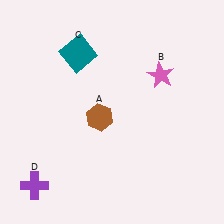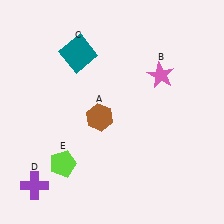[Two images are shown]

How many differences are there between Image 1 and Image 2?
There is 1 difference between the two images.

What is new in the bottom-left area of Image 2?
A lime pentagon (E) was added in the bottom-left area of Image 2.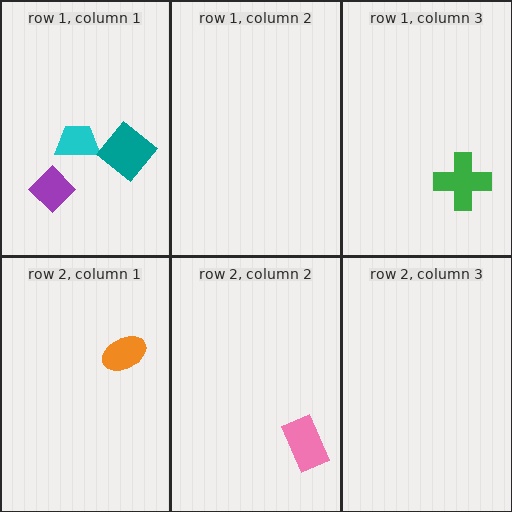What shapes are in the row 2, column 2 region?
The pink rectangle.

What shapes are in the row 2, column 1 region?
The orange ellipse.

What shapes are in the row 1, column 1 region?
The purple diamond, the cyan trapezoid, the teal diamond.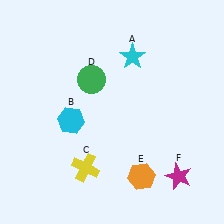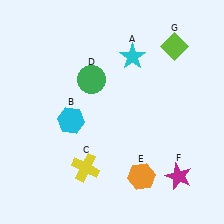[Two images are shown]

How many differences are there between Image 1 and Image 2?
There is 1 difference between the two images.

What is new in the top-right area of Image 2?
A lime diamond (G) was added in the top-right area of Image 2.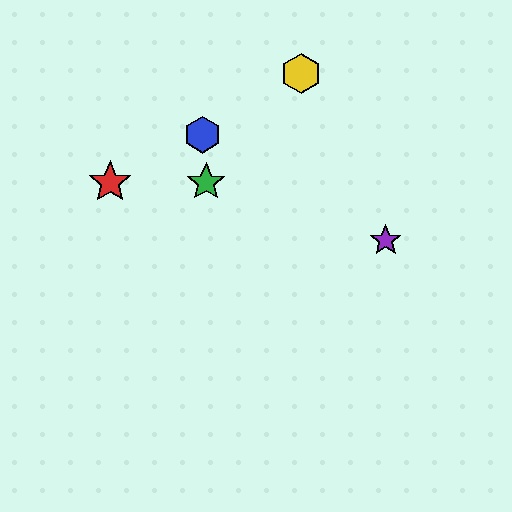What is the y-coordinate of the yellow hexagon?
The yellow hexagon is at y≈74.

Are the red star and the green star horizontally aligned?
Yes, both are at y≈182.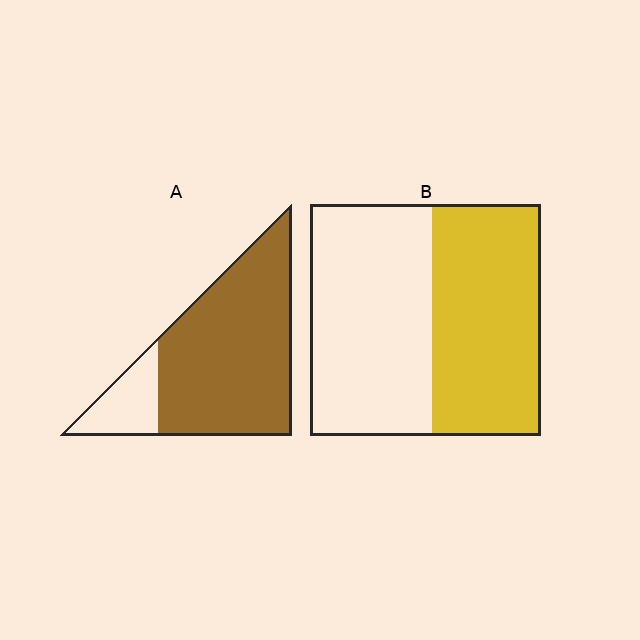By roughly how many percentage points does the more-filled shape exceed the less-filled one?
By roughly 35 percentage points (A over B).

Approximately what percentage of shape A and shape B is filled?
A is approximately 80% and B is approximately 45%.